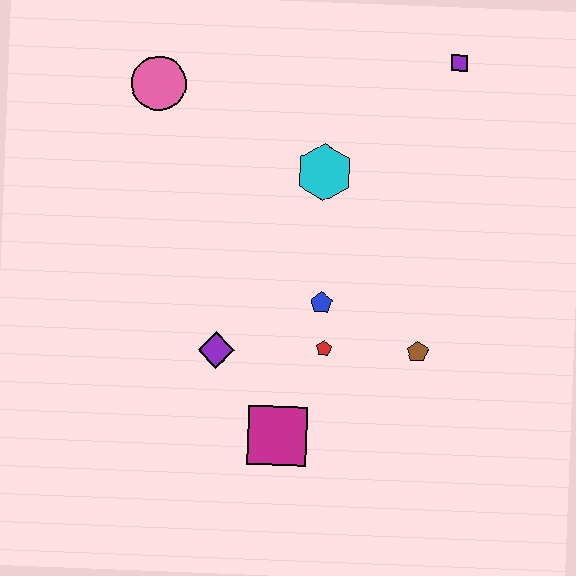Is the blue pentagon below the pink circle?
Yes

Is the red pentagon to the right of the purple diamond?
Yes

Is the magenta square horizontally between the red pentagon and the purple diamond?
Yes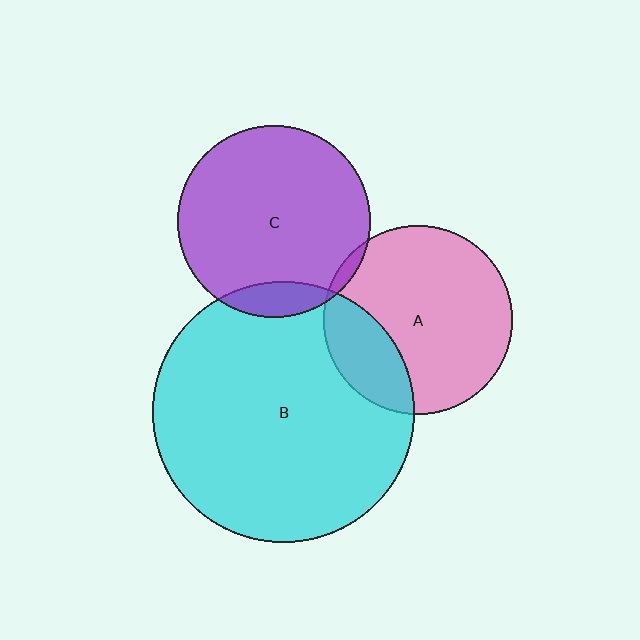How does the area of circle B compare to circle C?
Approximately 1.8 times.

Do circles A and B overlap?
Yes.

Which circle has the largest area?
Circle B (cyan).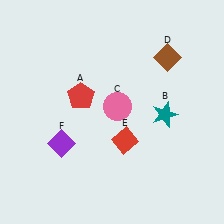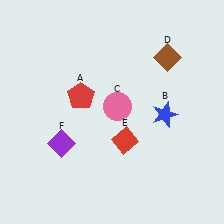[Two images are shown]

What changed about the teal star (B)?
In Image 1, B is teal. In Image 2, it changed to blue.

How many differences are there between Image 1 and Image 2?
There is 1 difference between the two images.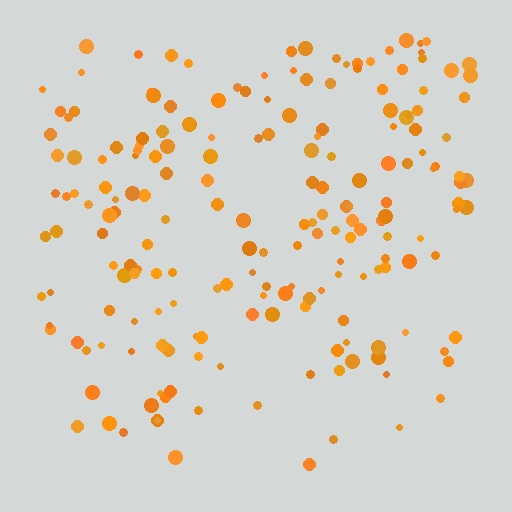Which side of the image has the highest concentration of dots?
The top.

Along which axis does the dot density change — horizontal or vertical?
Vertical.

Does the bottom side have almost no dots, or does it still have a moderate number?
Still a moderate number, just noticeably fewer than the top.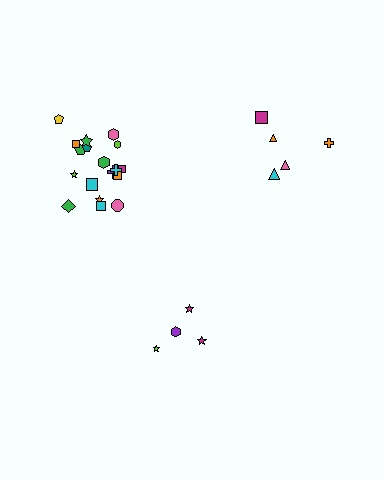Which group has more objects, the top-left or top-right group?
The top-left group.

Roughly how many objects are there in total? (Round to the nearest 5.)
Roughly 25 objects in total.